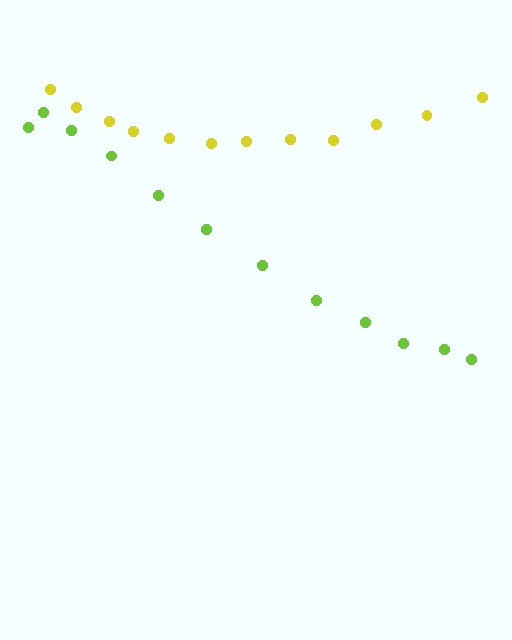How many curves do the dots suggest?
There are 2 distinct paths.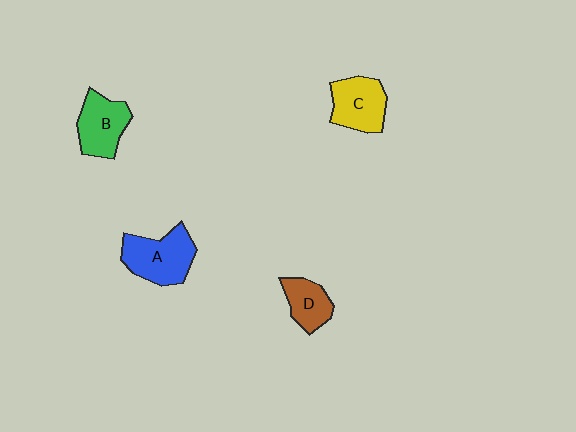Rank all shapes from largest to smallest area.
From largest to smallest: A (blue), C (yellow), B (green), D (brown).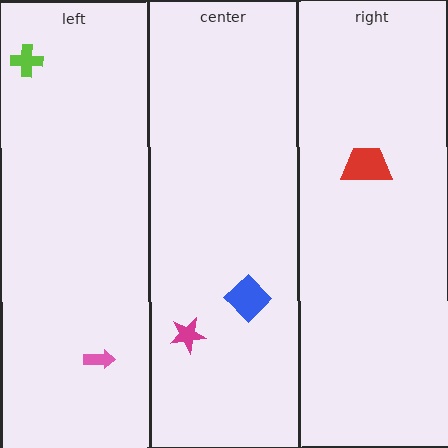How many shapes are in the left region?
2.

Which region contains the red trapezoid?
The right region.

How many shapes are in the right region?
1.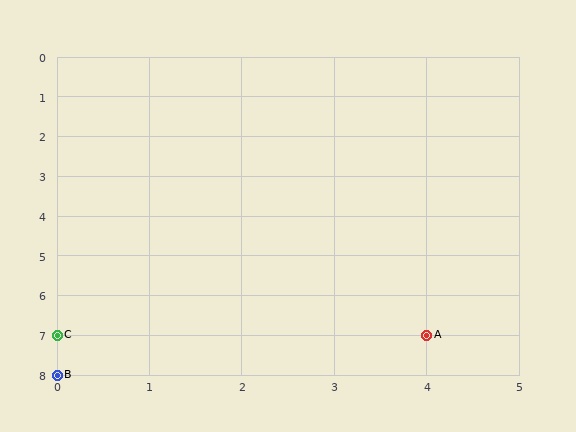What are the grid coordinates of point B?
Point B is at grid coordinates (0, 8).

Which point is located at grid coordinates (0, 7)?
Point C is at (0, 7).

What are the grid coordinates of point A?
Point A is at grid coordinates (4, 7).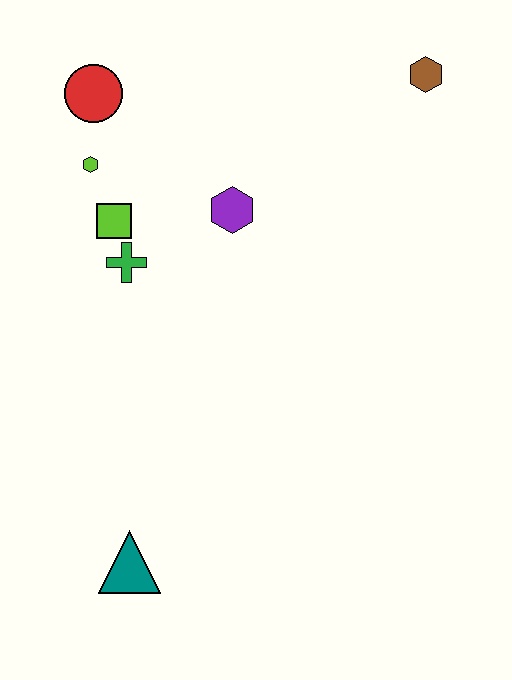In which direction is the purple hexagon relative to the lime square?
The purple hexagon is to the right of the lime square.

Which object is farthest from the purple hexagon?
The teal triangle is farthest from the purple hexagon.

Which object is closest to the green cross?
The lime square is closest to the green cross.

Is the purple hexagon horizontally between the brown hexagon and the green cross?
Yes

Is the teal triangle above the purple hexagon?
No